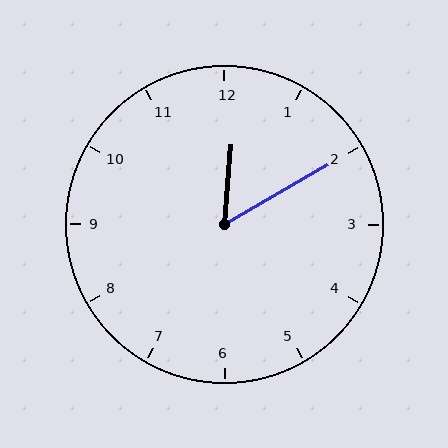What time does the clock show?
12:10.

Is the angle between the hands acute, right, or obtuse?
It is acute.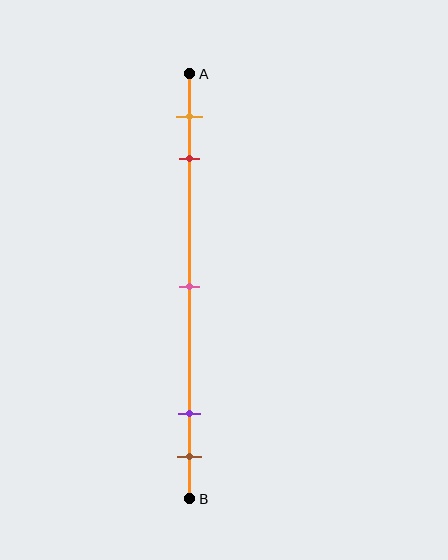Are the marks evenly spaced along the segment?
No, the marks are not evenly spaced.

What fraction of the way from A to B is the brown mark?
The brown mark is approximately 90% (0.9) of the way from A to B.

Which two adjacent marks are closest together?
The purple and brown marks are the closest adjacent pair.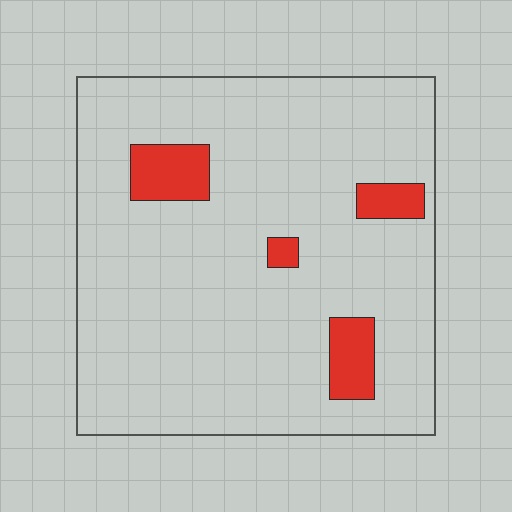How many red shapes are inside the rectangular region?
4.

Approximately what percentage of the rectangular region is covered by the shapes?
Approximately 10%.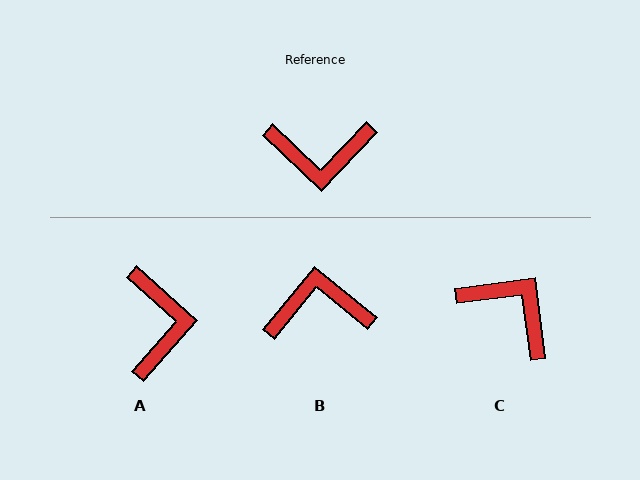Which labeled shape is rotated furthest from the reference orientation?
B, about 176 degrees away.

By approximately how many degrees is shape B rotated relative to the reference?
Approximately 176 degrees clockwise.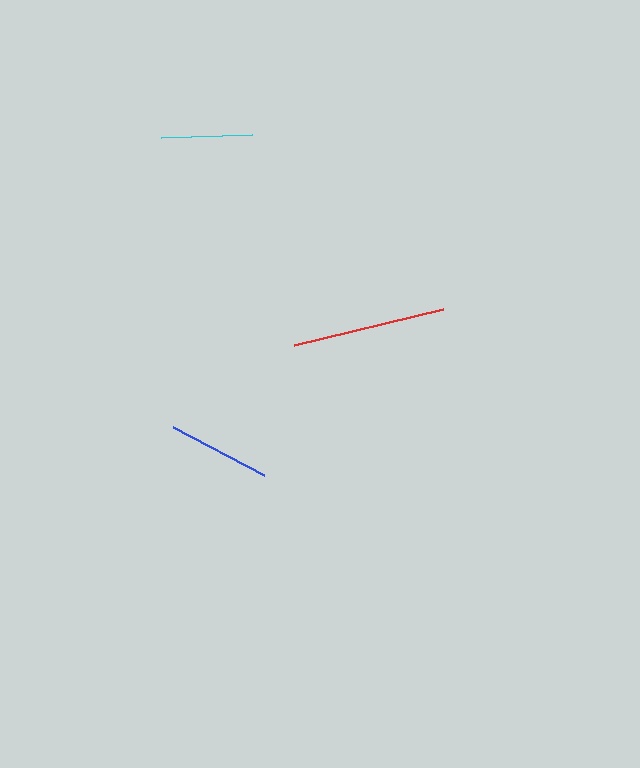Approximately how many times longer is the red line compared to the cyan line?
The red line is approximately 1.7 times the length of the cyan line.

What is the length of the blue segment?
The blue segment is approximately 103 pixels long.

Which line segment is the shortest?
The cyan line is the shortest at approximately 91 pixels.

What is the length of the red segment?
The red segment is approximately 153 pixels long.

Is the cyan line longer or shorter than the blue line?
The blue line is longer than the cyan line.